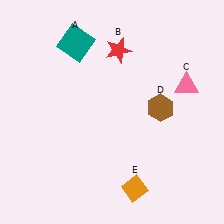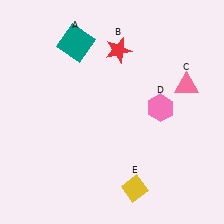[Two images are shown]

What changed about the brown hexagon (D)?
In Image 1, D is brown. In Image 2, it changed to pink.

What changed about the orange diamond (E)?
In Image 1, E is orange. In Image 2, it changed to yellow.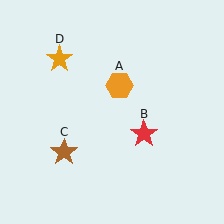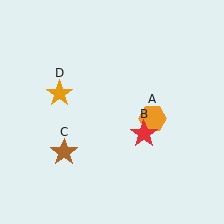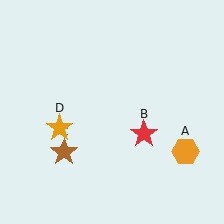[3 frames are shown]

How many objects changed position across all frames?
2 objects changed position: orange hexagon (object A), orange star (object D).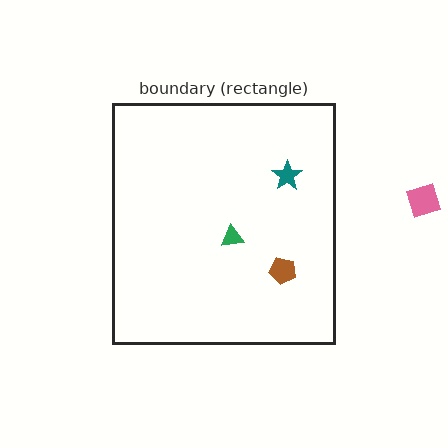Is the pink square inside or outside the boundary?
Outside.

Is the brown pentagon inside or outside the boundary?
Inside.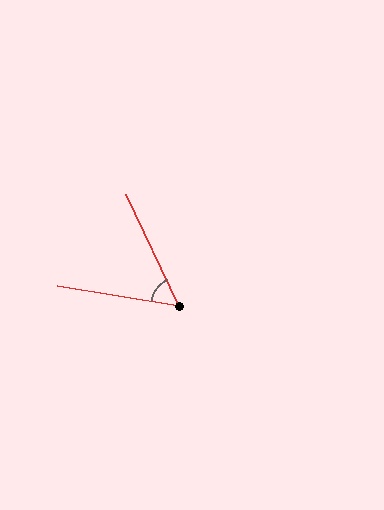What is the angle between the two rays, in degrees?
Approximately 56 degrees.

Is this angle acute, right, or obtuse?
It is acute.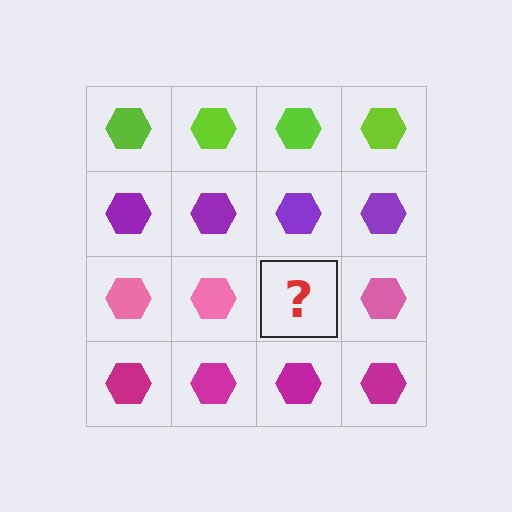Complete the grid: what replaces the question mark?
The question mark should be replaced with a pink hexagon.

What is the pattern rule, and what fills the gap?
The rule is that each row has a consistent color. The gap should be filled with a pink hexagon.